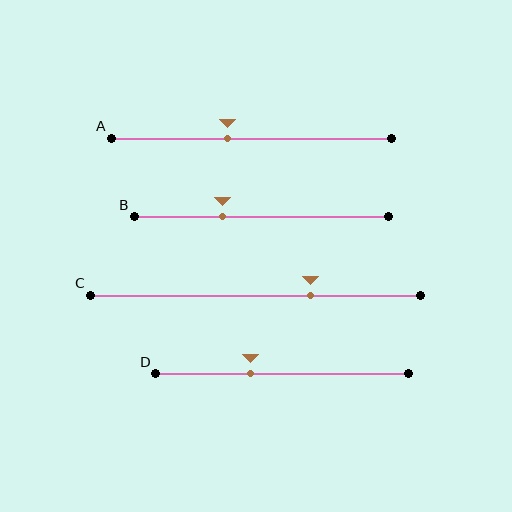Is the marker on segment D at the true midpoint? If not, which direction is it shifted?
No, the marker on segment D is shifted to the left by about 13% of the segment length.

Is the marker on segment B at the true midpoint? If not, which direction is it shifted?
No, the marker on segment B is shifted to the left by about 16% of the segment length.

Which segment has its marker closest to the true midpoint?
Segment A has its marker closest to the true midpoint.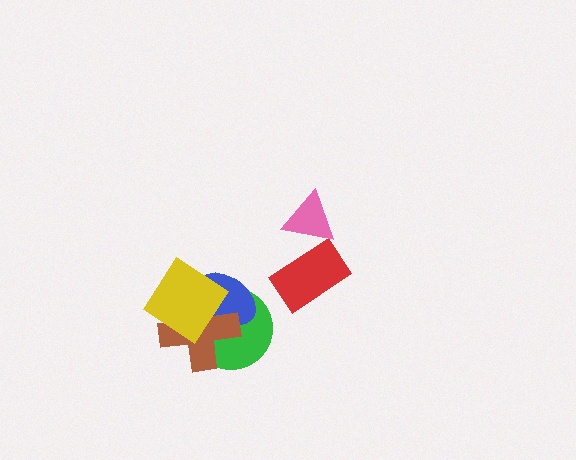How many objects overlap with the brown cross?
3 objects overlap with the brown cross.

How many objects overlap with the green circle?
3 objects overlap with the green circle.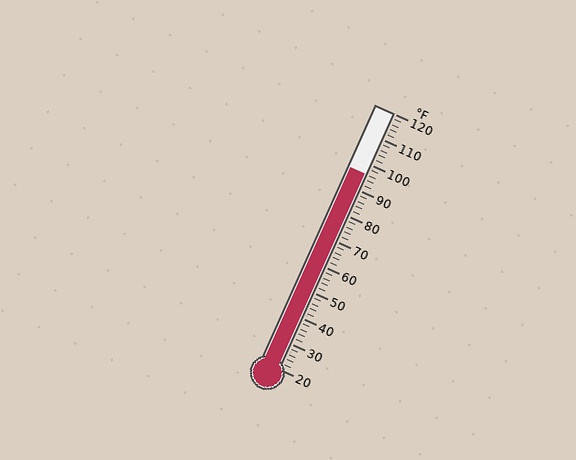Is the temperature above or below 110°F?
The temperature is below 110°F.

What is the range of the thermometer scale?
The thermometer scale ranges from 20°F to 120°F.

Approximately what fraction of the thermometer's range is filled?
The thermometer is filled to approximately 75% of its range.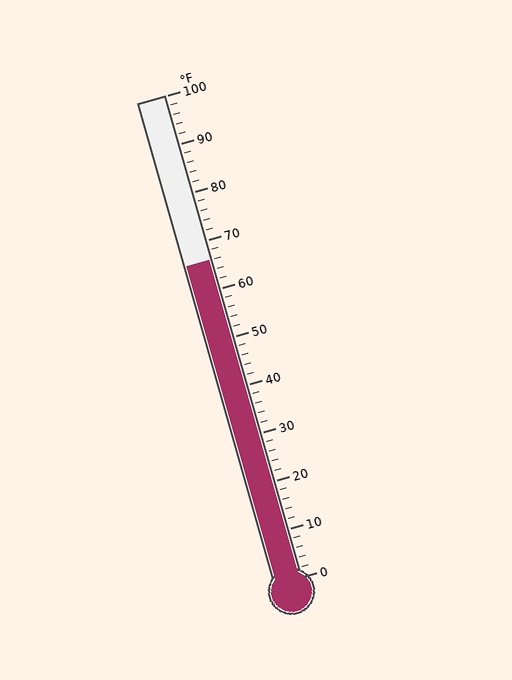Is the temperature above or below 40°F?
The temperature is above 40°F.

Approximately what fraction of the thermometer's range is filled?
The thermometer is filled to approximately 65% of its range.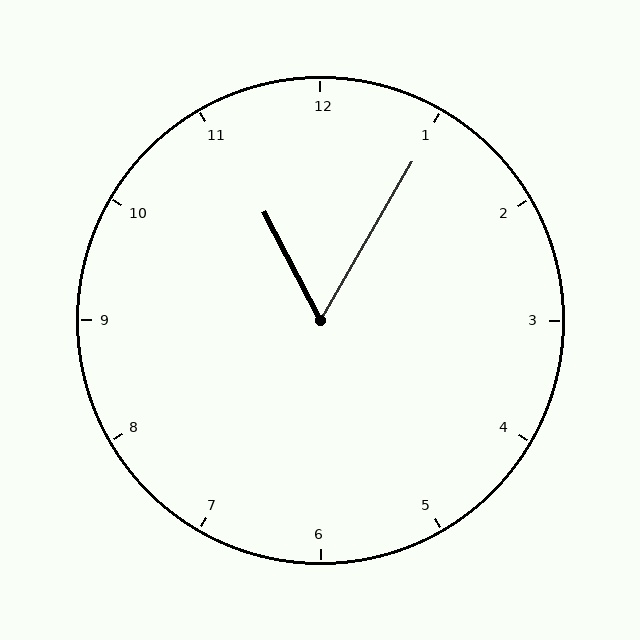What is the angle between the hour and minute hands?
Approximately 58 degrees.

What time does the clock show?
11:05.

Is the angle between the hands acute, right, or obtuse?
It is acute.